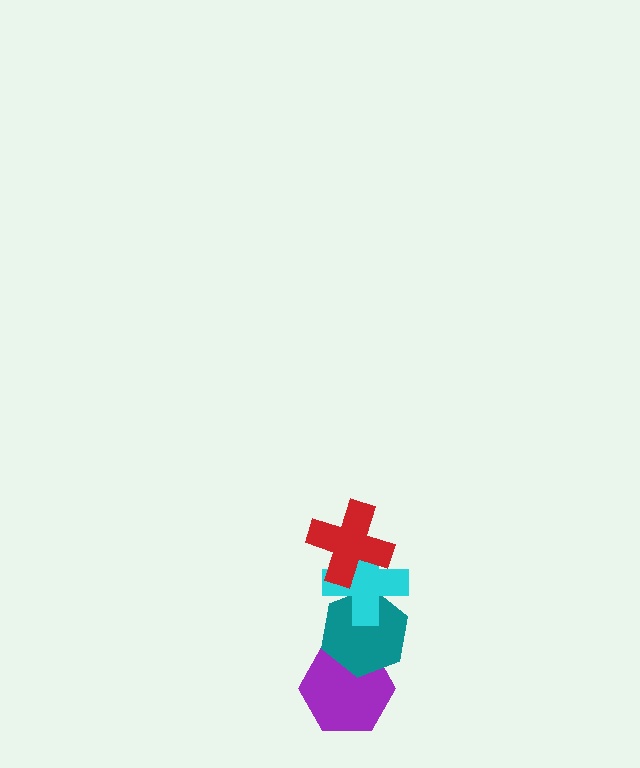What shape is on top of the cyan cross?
The red cross is on top of the cyan cross.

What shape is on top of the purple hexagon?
The teal hexagon is on top of the purple hexagon.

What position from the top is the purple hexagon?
The purple hexagon is 4th from the top.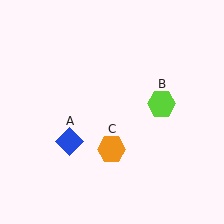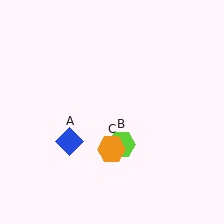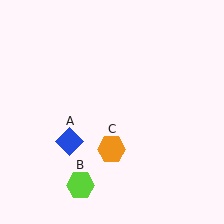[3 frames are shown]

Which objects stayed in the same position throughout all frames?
Blue diamond (object A) and orange hexagon (object C) remained stationary.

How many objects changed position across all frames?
1 object changed position: lime hexagon (object B).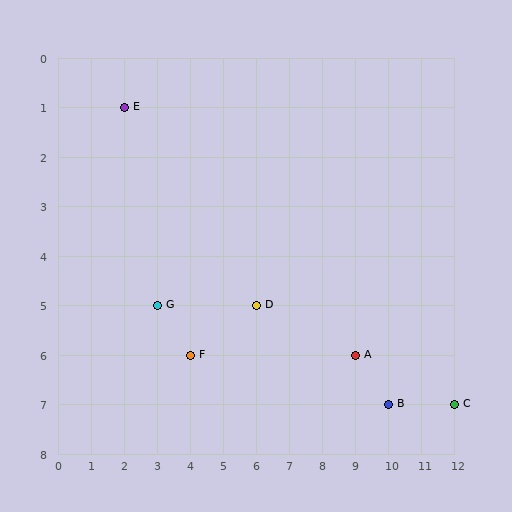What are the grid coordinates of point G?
Point G is at grid coordinates (3, 5).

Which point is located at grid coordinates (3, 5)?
Point G is at (3, 5).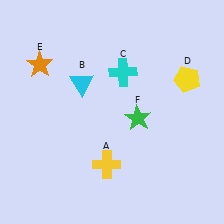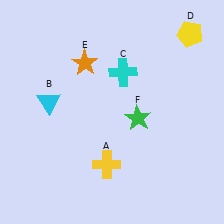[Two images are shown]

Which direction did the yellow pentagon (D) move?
The yellow pentagon (D) moved up.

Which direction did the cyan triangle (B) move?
The cyan triangle (B) moved left.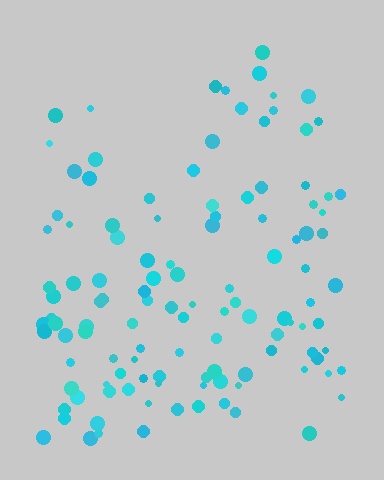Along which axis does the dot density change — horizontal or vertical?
Vertical.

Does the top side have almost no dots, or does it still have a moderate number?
Still a moderate number, just noticeably fewer than the bottom.